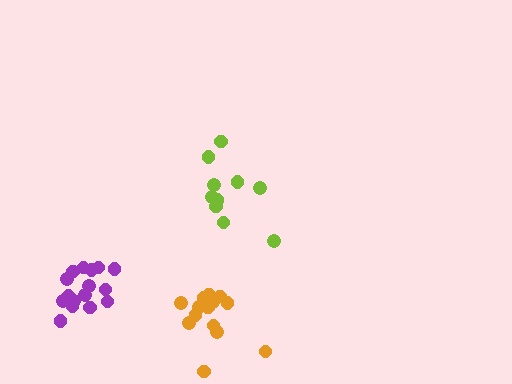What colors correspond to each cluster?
The clusters are colored: orange, purple, lime.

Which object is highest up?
The lime cluster is topmost.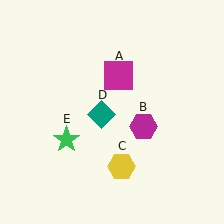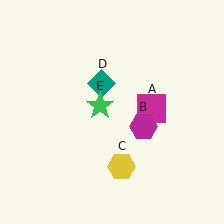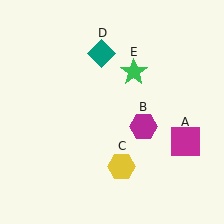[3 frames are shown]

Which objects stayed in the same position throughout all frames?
Magenta hexagon (object B) and yellow hexagon (object C) remained stationary.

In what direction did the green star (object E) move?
The green star (object E) moved up and to the right.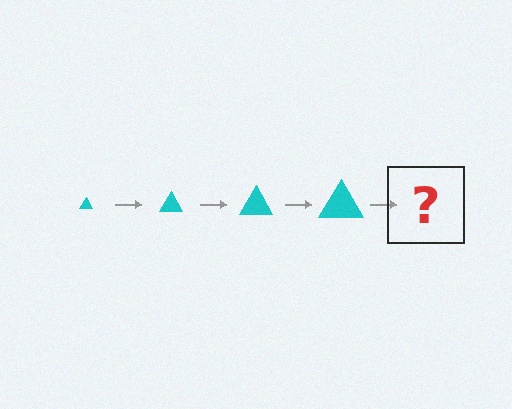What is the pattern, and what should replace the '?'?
The pattern is that the triangle gets progressively larger each step. The '?' should be a cyan triangle, larger than the previous one.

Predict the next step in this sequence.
The next step is a cyan triangle, larger than the previous one.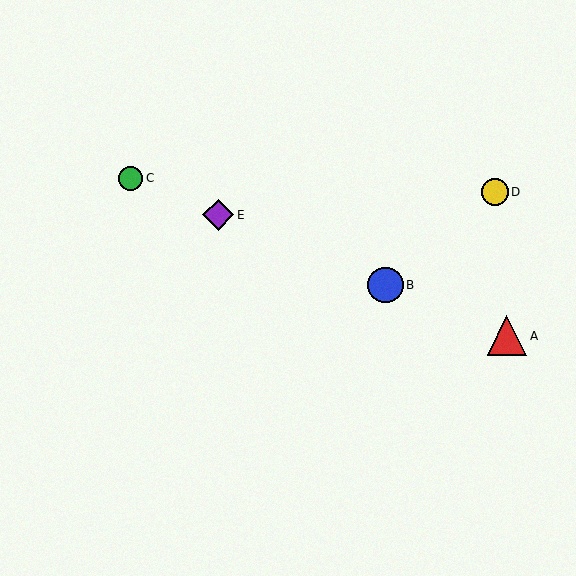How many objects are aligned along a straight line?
4 objects (A, B, C, E) are aligned along a straight line.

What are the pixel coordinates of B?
Object B is at (385, 285).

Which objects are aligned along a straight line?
Objects A, B, C, E are aligned along a straight line.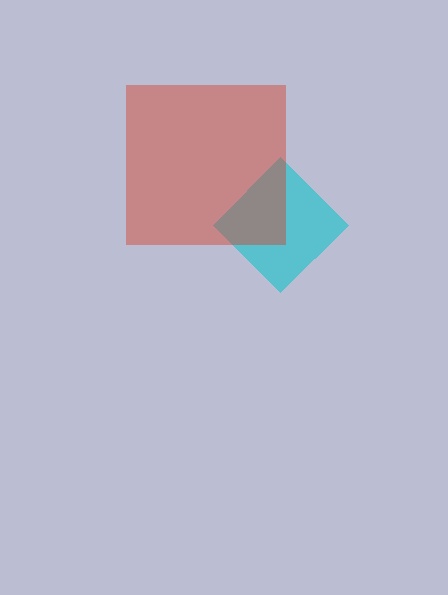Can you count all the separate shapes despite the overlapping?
Yes, there are 2 separate shapes.